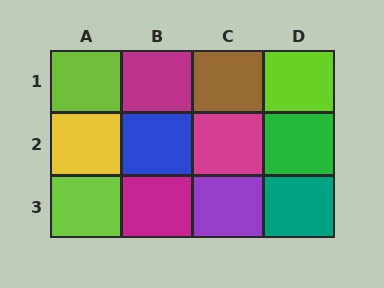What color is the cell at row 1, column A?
Lime.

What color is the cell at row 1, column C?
Brown.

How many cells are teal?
1 cell is teal.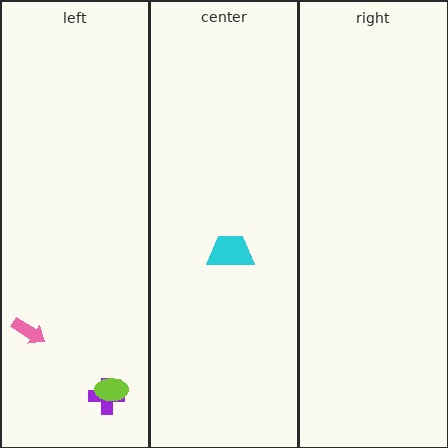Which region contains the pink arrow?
The left region.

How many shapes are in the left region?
3.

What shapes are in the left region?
The pink arrow, the purple cross, the lime ellipse.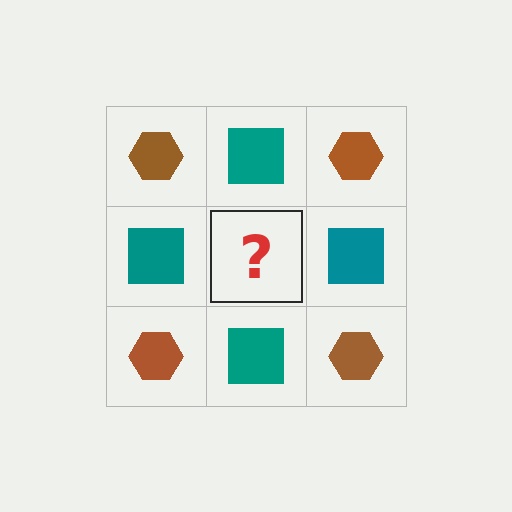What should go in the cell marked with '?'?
The missing cell should contain a brown hexagon.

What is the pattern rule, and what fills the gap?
The rule is that it alternates brown hexagon and teal square in a checkerboard pattern. The gap should be filled with a brown hexagon.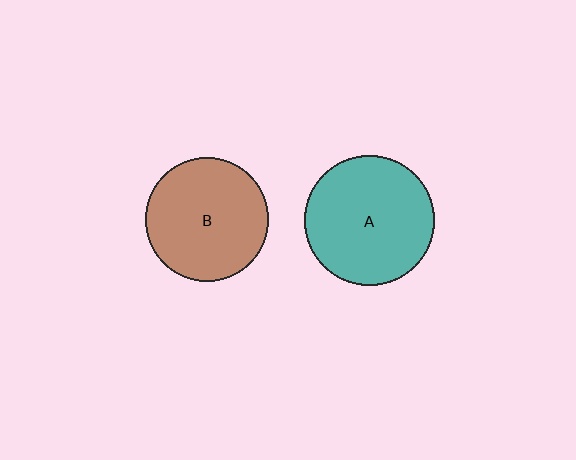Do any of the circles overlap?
No, none of the circles overlap.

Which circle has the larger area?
Circle A (teal).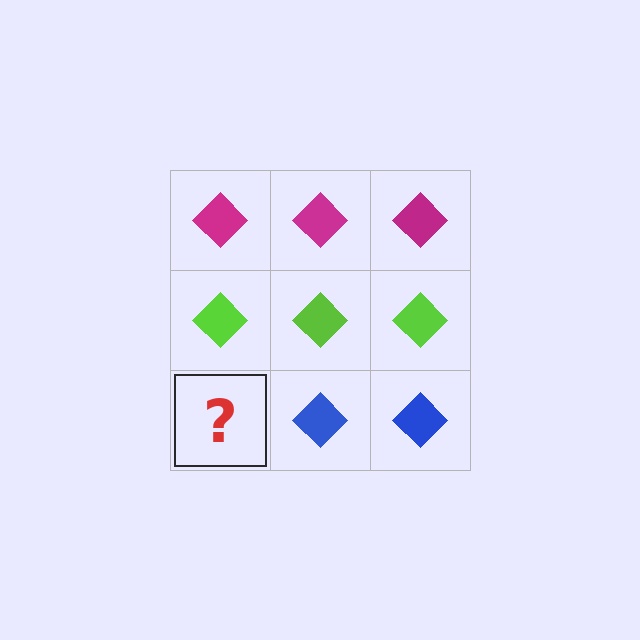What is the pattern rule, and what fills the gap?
The rule is that each row has a consistent color. The gap should be filled with a blue diamond.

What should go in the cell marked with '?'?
The missing cell should contain a blue diamond.